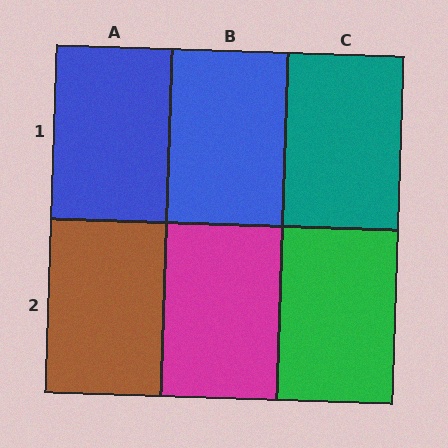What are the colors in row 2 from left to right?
Brown, magenta, green.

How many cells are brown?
1 cell is brown.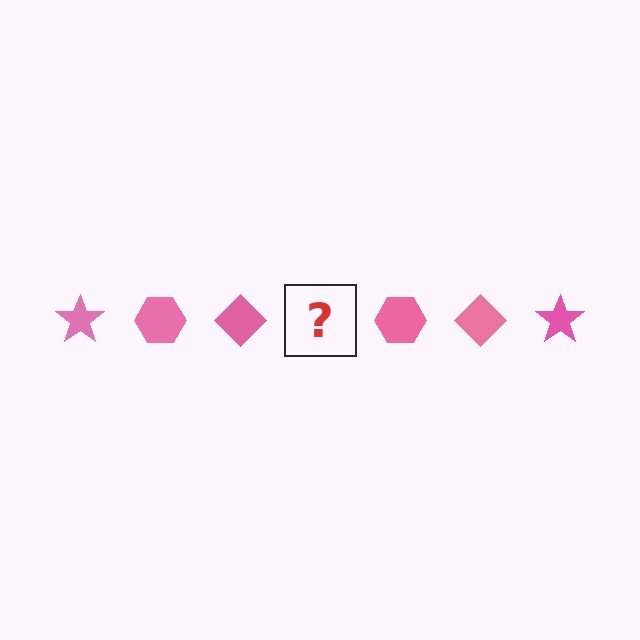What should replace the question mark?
The question mark should be replaced with a pink star.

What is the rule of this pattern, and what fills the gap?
The rule is that the pattern cycles through star, hexagon, diamond shapes in pink. The gap should be filled with a pink star.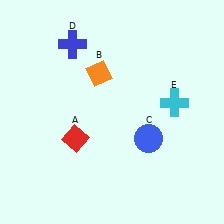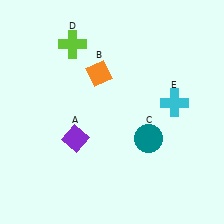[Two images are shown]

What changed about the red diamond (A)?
In Image 1, A is red. In Image 2, it changed to purple.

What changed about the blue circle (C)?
In Image 1, C is blue. In Image 2, it changed to teal.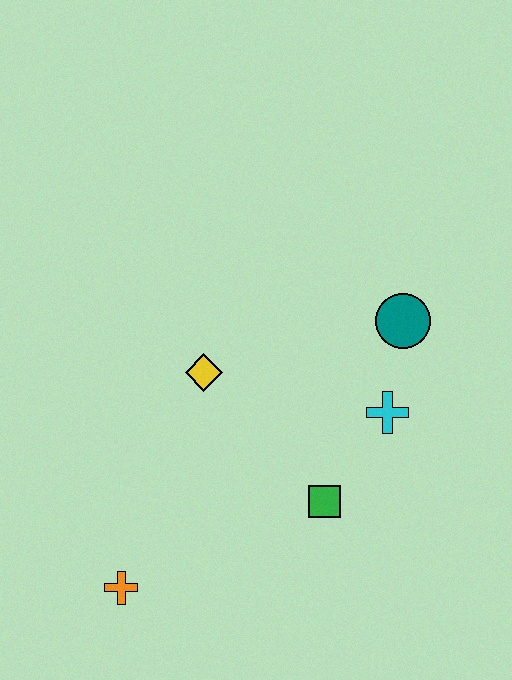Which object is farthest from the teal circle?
The orange cross is farthest from the teal circle.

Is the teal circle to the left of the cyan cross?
No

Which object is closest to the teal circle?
The cyan cross is closest to the teal circle.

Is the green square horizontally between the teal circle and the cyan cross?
No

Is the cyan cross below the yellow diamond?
Yes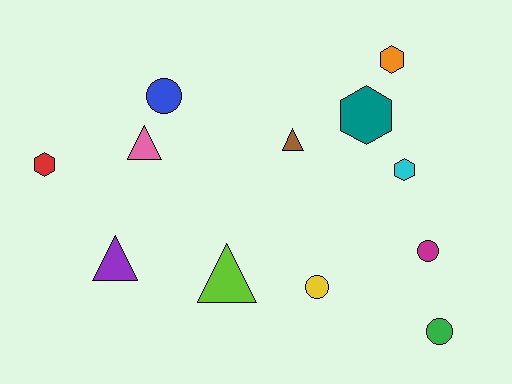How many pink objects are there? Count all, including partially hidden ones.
There is 1 pink object.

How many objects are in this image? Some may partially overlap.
There are 12 objects.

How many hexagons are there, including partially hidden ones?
There are 4 hexagons.